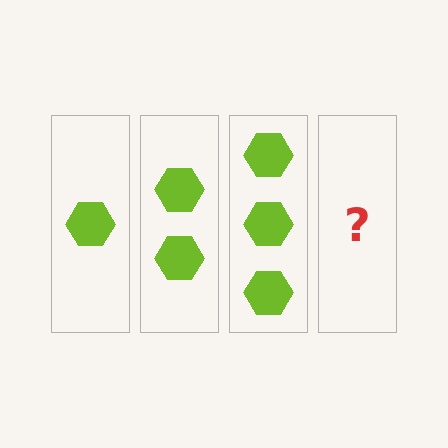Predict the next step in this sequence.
The next step is 4 hexagons.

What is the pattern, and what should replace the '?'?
The pattern is that each step adds one more hexagon. The '?' should be 4 hexagons.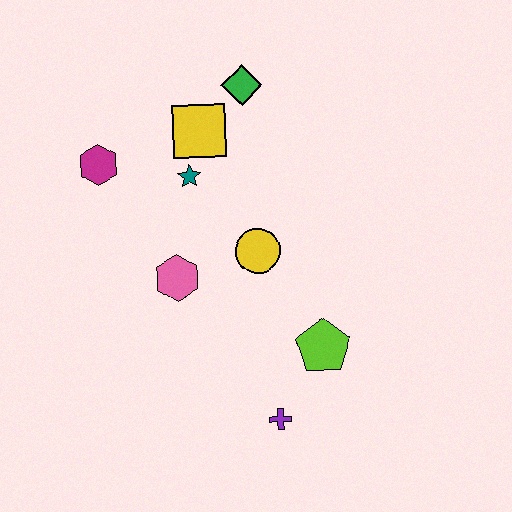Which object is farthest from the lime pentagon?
The magenta hexagon is farthest from the lime pentagon.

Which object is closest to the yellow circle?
The pink hexagon is closest to the yellow circle.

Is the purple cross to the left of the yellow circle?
No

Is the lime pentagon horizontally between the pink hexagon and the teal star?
No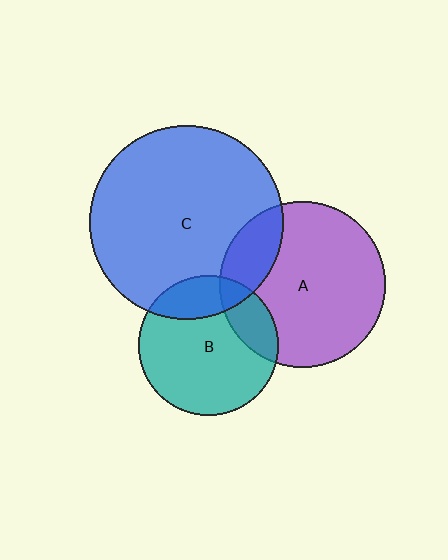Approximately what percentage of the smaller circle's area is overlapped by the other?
Approximately 20%.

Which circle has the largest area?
Circle C (blue).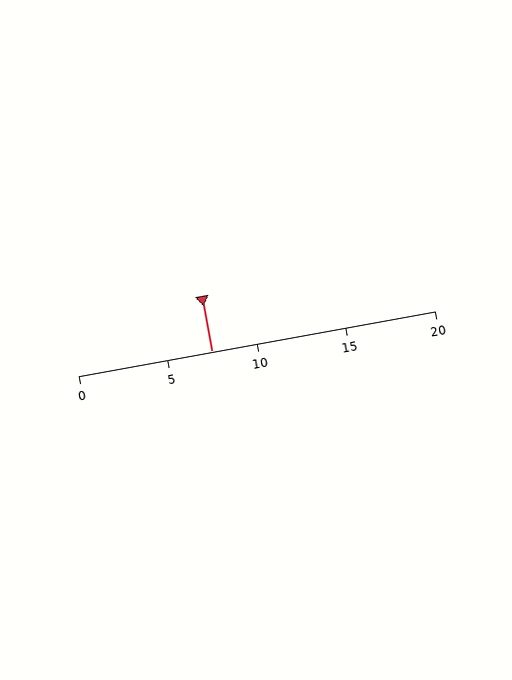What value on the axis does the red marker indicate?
The marker indicates approximately 7.5.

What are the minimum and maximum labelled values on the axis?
The axis runs from 0 to 20.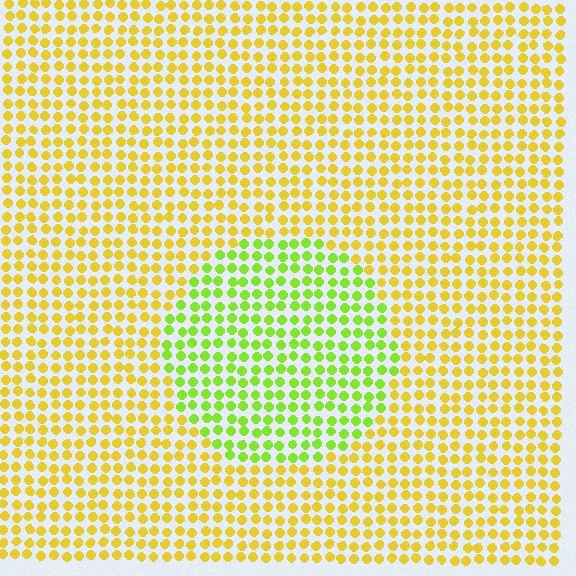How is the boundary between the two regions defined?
The boundary is defined purely by a slight shift in hue (about 41 degrees). Spacing, size, and orientation are identical on both sides.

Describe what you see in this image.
The image is filled with small yellow elements in a uniform arrangement. A circle-shaped region is visible where the elements are tinted to a slightly different hue, forming a subtle color boundary.